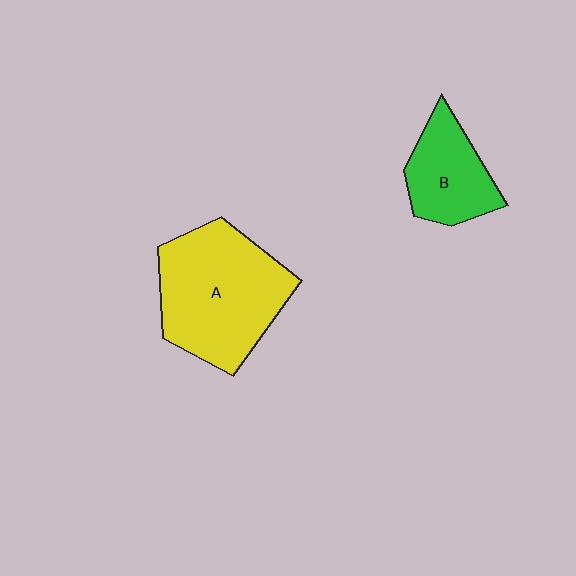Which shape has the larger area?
Shape A (yellow).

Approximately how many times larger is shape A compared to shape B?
Approximately 1.9 times.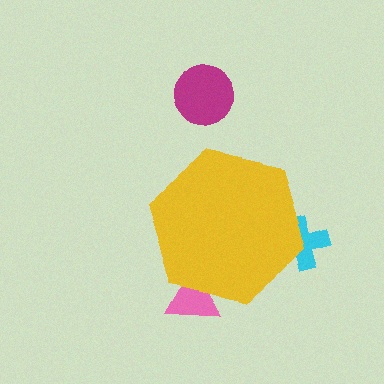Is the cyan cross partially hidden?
Yes, the cyan cross is partially hidden behind the yellow hexagon.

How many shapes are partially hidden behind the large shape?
2 shapes are partially hidden.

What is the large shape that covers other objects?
A yellow hexagon.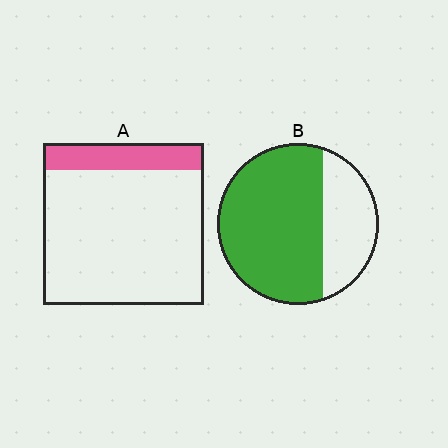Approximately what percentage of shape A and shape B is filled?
A is approximately 15% and B is approximately 70%.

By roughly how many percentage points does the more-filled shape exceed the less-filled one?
By roughly 55 percentage points (B over A).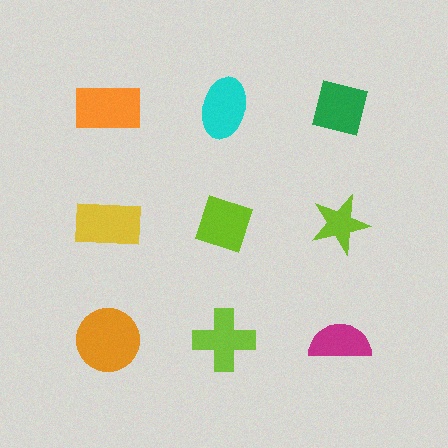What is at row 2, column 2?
A lime diamond.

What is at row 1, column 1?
An orange rectangle.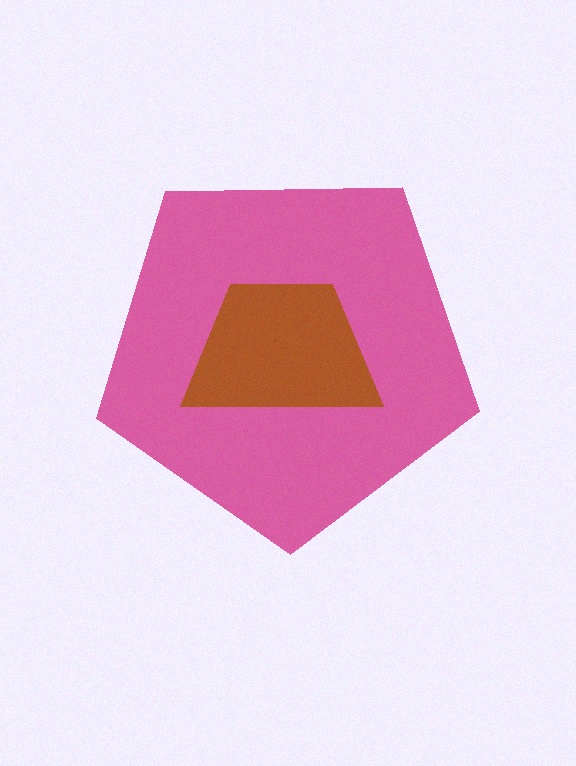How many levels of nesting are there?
2.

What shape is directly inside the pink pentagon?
The brown trapezoid.